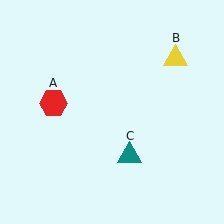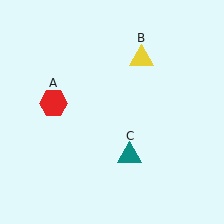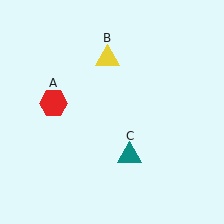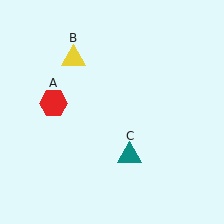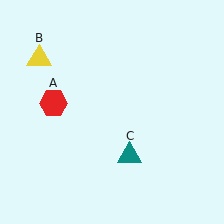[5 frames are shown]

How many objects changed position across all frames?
1 object changed position: yellow triangle (object B).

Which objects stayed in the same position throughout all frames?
Red hexagon (object A) and teal triangle (object C) remained stationary.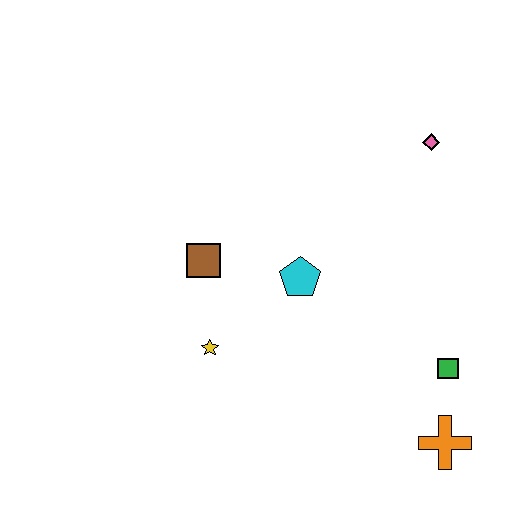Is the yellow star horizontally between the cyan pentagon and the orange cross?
No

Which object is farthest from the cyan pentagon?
The orange cross is farthest from the cyan pentagon.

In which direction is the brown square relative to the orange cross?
The brown square is to the left of the orange cross.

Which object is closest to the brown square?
The yellow star is closest to the brown square.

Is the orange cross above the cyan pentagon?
No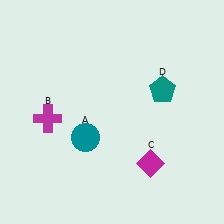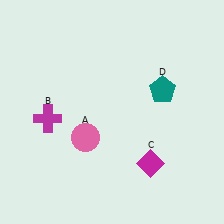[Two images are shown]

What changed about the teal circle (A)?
In Image 1, A is teal. In Image 2, it changed to pink.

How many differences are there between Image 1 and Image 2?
There is 1 difference between the two images.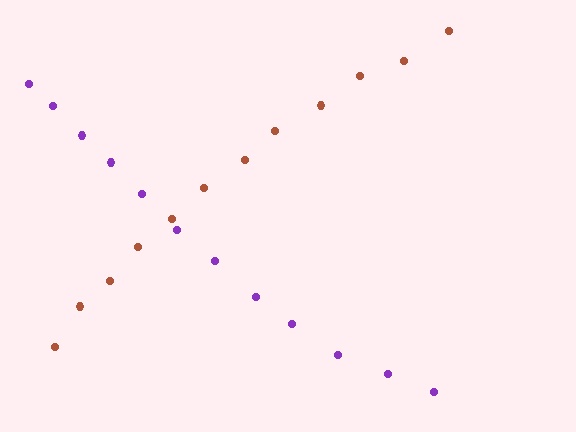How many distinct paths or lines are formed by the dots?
There are 2 distinct paths.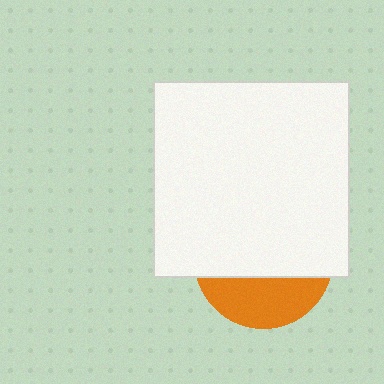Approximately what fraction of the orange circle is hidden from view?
Roughly 67% of the orange circle is hidden behind the white square.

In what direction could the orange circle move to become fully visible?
The orange circle could move down. That would shift it out from behind the white square entirely.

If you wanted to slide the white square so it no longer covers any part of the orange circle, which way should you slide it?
Slide it up — that is the most direct way to separate the two shapes.